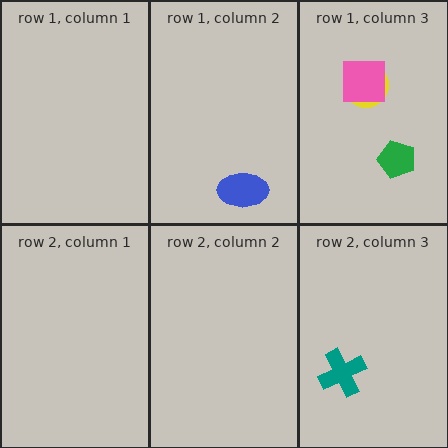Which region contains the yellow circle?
The row 1, column 3 region.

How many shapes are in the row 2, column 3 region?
1.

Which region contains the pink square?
The row 1, column 3 region.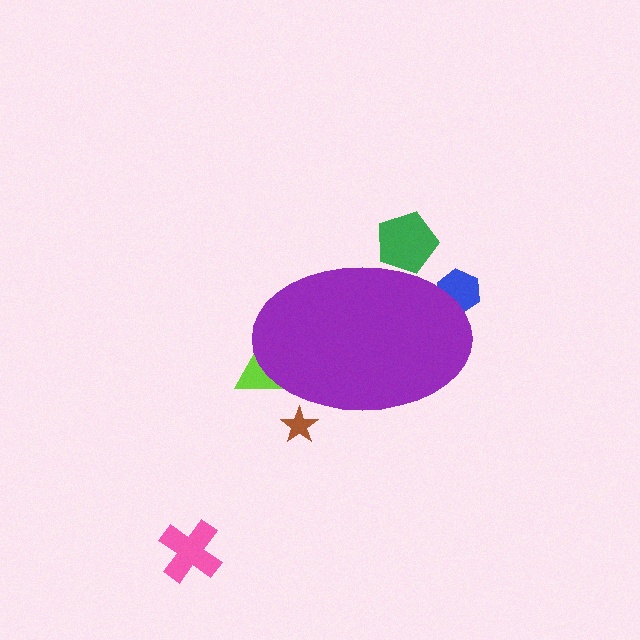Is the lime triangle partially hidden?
Yes, the lime triangle is partially hidden behind the purple ellipse.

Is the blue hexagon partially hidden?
Yes, the blue hexagon is partially hidden behind the purple ellipse.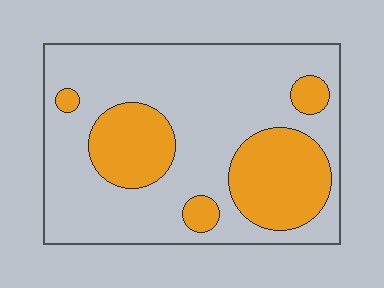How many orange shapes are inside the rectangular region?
5.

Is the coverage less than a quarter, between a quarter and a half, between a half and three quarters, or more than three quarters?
Between a quarter and a half.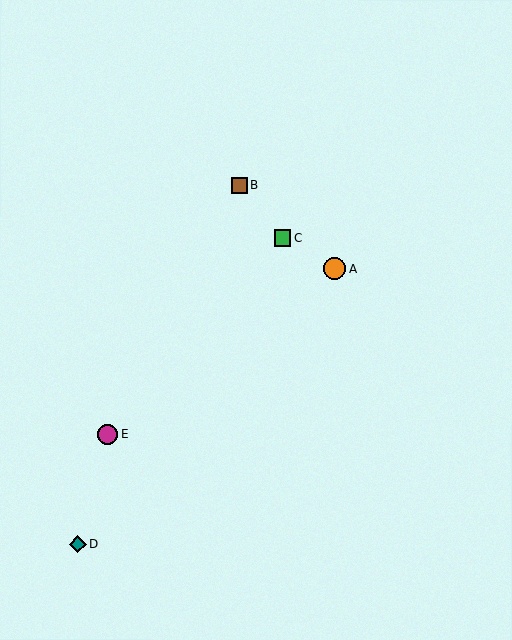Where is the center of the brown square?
The center of the brown square is at (239, 185).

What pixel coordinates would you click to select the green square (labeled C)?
Click at (283, 238) to select the green square C.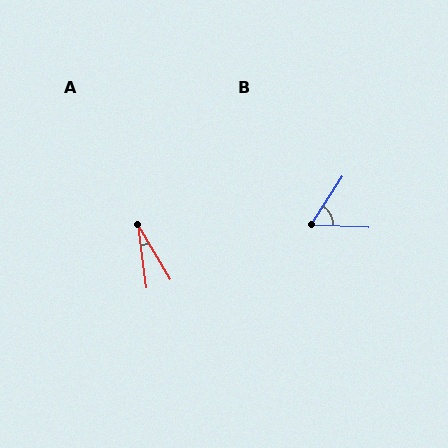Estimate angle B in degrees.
Approximately 59 degrees.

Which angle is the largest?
B, at approximately 59 degrees.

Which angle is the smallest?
A, at approximately 23 degrees.